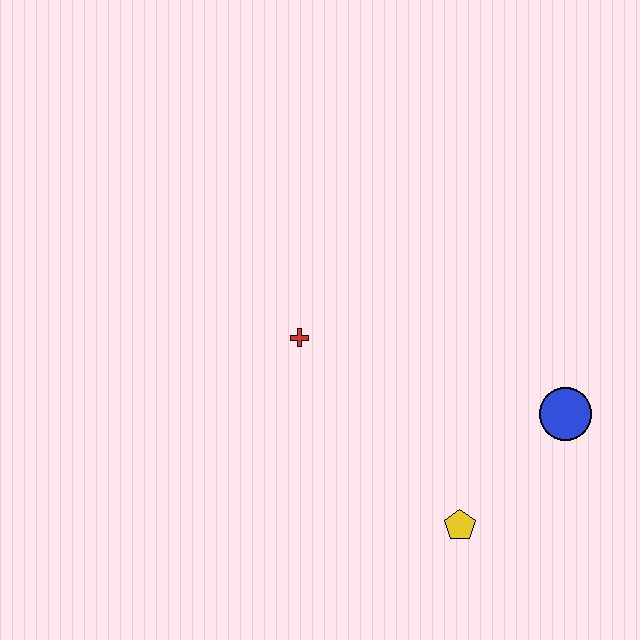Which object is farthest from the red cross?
The blue circle is farthest from the red cross.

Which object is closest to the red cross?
The yellow pentagon is closest to the red cross.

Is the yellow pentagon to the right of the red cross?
Yes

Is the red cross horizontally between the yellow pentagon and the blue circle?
No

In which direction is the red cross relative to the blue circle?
The red cross is to the left of the blue circle.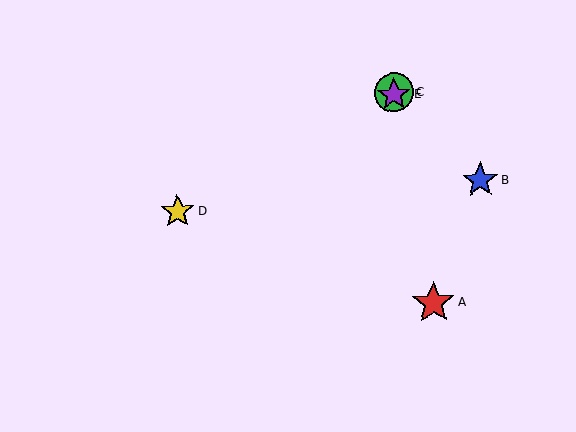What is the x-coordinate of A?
Object A is at x≈433.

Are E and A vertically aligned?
No, E is at x≈394 and A is at x≈433.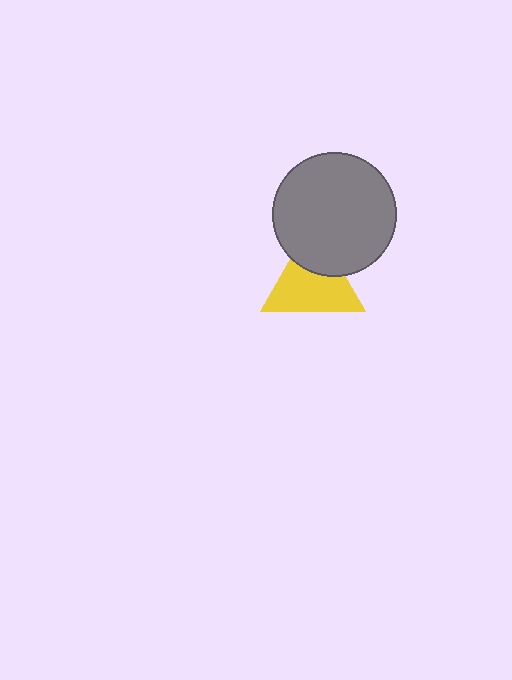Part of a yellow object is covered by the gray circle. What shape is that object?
It is a triangle.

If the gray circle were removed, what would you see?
You would see the complete yellow triangle.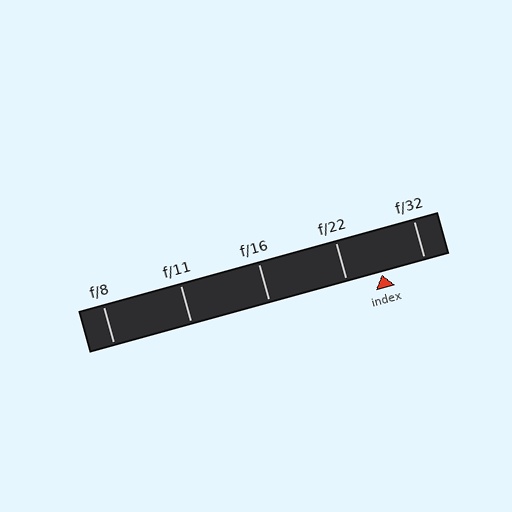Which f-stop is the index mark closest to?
The index mark is closest to f/22.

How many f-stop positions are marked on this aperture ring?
There are 5 f-stop positions marked.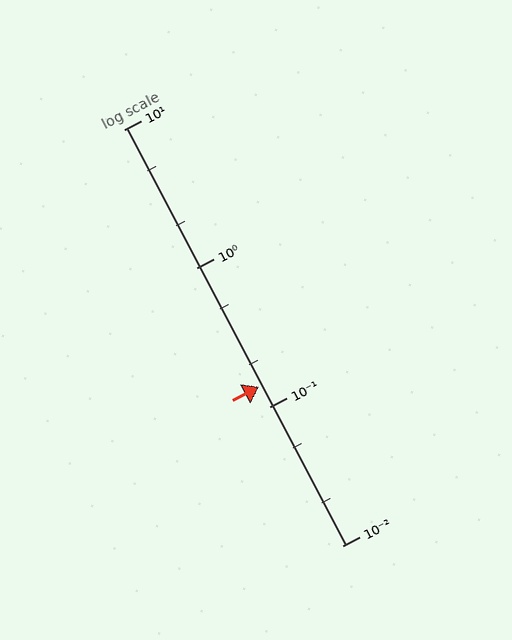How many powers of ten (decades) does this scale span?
The scale spans 3 decades, from 0.01 to 10.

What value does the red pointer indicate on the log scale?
The pointer indicates approximately 0.14.